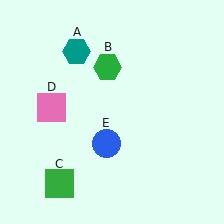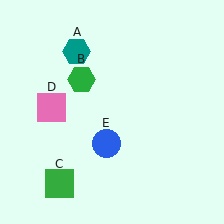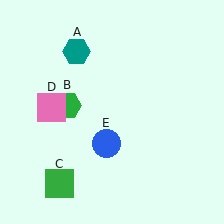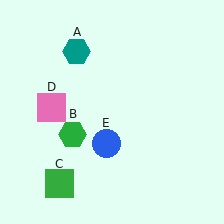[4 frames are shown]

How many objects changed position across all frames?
1 object changed position: green hexagon (object B).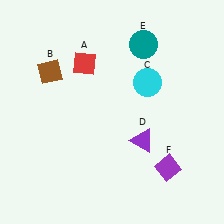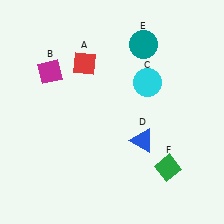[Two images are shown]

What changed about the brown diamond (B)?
In Image 1, B is brown. In Image 2, it changed to magenta.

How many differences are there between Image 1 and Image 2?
There are 3 differences between the two images.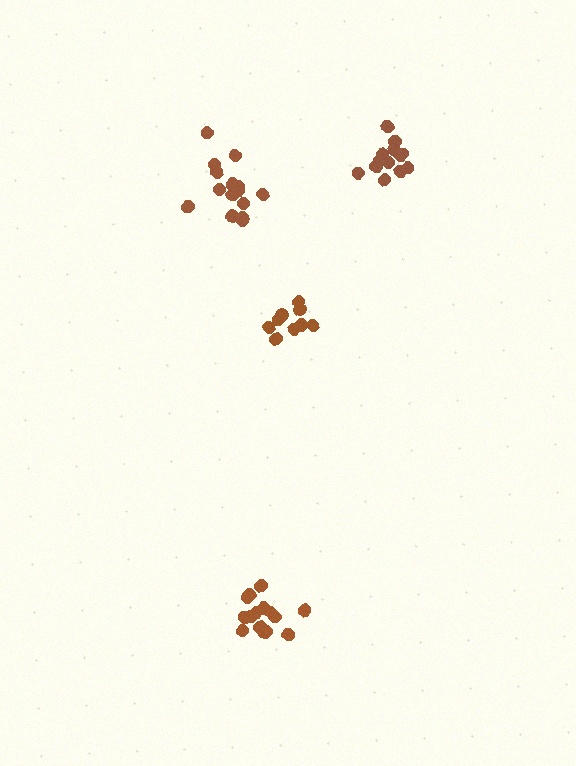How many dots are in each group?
Group 1: 10 dots, Group 2: 15 dots, Group 3: 16 dots, Group 4: 13 dots (54 total).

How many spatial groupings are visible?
There are 4 spatial groupings.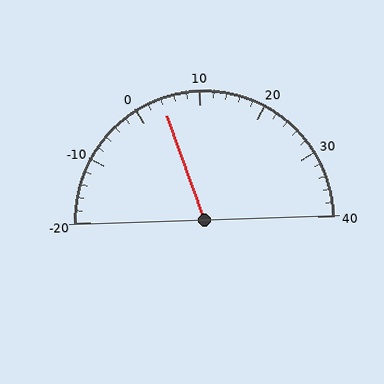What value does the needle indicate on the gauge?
The needle indicates approximately 4.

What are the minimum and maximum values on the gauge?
The gauge ranges from -20 to 40.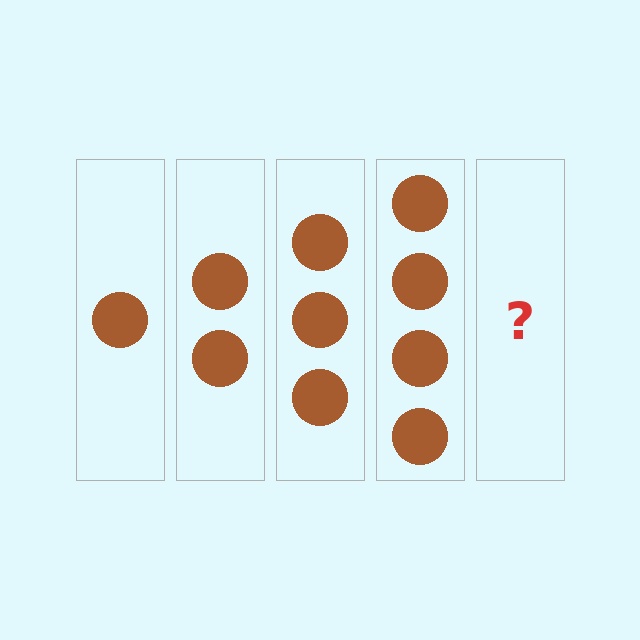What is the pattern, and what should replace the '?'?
The pattern is that each step adds one more circle. The '?' should be 5 circles.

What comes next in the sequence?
The next element should be 5 circles.